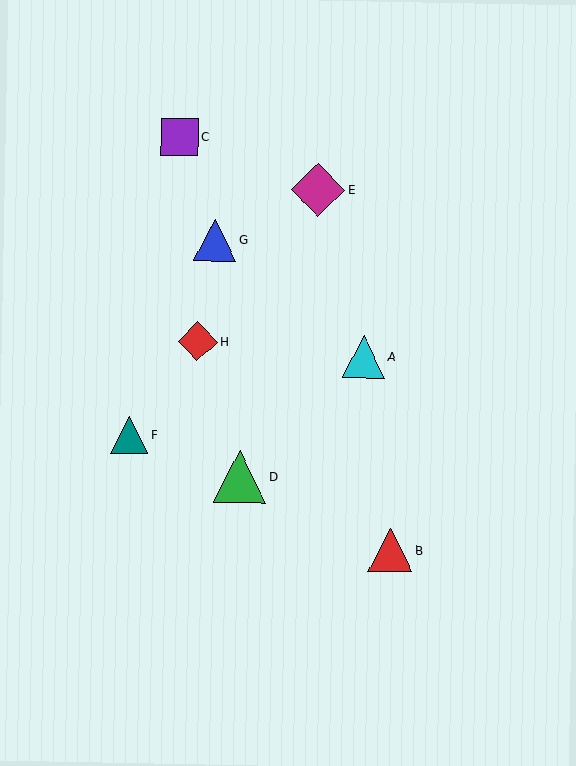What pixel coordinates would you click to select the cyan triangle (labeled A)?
Click at (364, 357) to select the cyan triangle A.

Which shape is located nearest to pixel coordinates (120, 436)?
The teal triangle (labeled F) at (129, 435) is nearest to that location.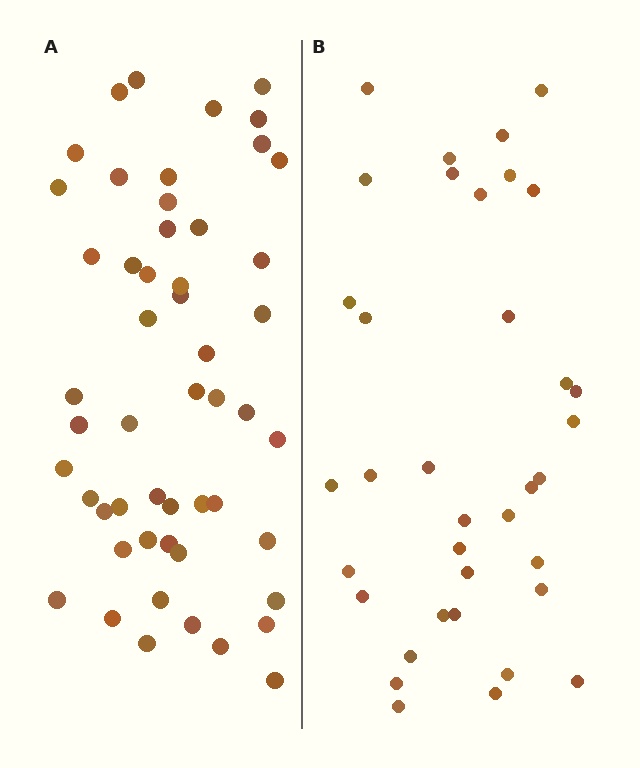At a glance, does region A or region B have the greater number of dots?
Region A (the left region) has more dots.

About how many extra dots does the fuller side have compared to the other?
Region A has approximately 15 more dots than region B.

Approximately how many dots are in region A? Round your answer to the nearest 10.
About 50 dots. (The exact count is 52, which rounds to 50.)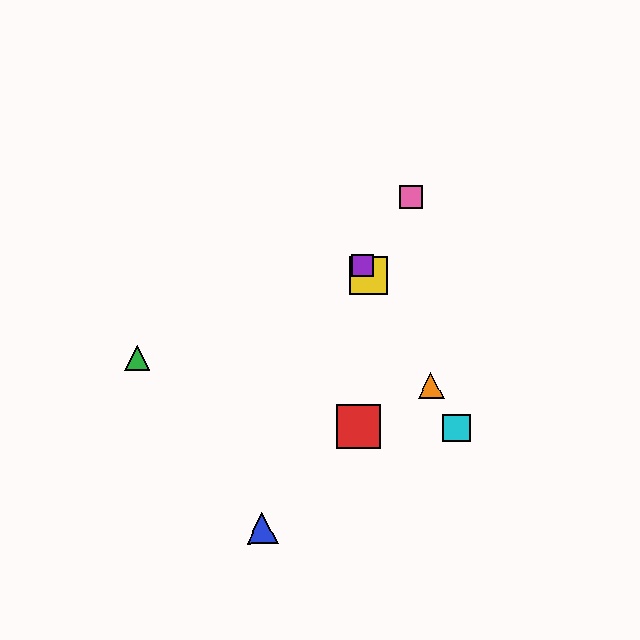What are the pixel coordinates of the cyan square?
The cyan square is at (456, 428).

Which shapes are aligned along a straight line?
The yellow square, the purple square, the orange triangle, the cyan square are aligned along a straight line.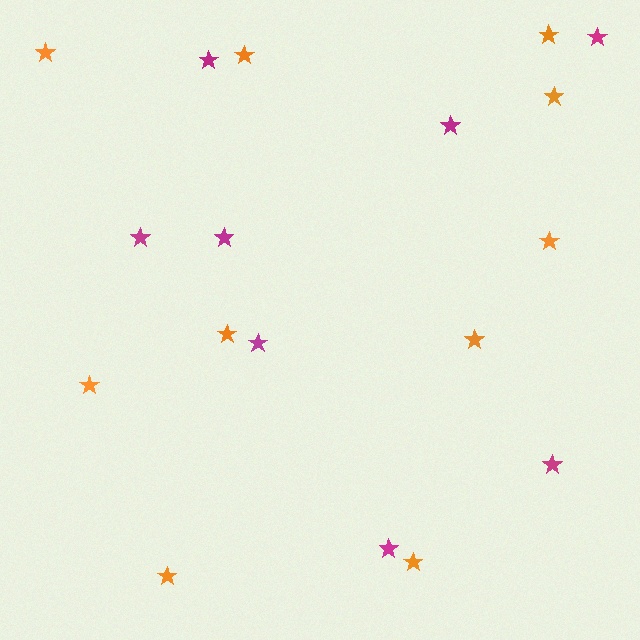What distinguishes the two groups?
There are 2 groups: one group of orange stars (10) and one group of magenta stars (8).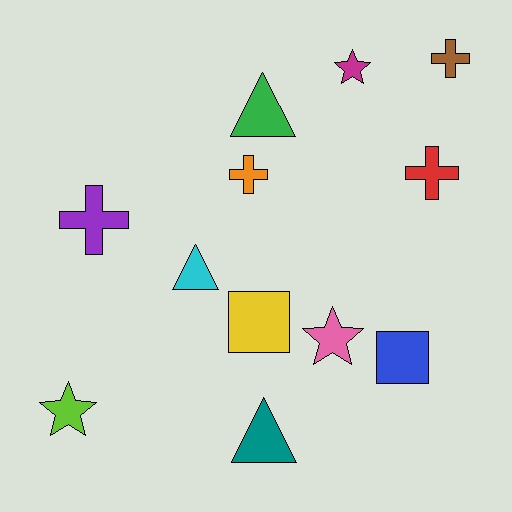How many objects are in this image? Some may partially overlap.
There are 12 objects.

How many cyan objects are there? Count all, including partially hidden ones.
There is 1 cyan object.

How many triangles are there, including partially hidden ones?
There are 3 triangles.